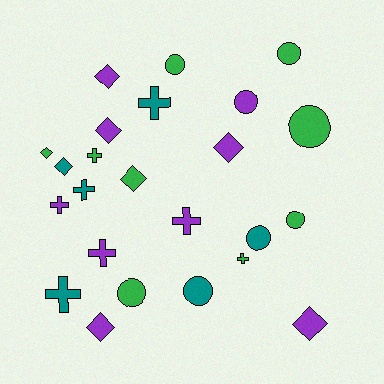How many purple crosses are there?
There are 3 purple crosses.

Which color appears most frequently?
Purple, with 9 objects.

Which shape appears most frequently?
Diamond, with 8 objects.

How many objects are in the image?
There are 24 objects.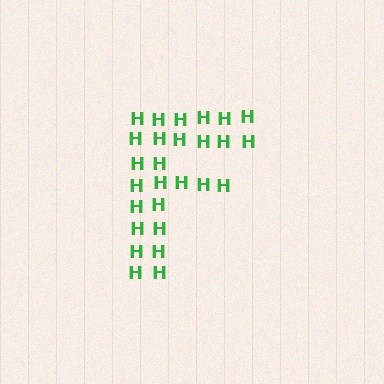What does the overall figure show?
The overall figure shows the letter F.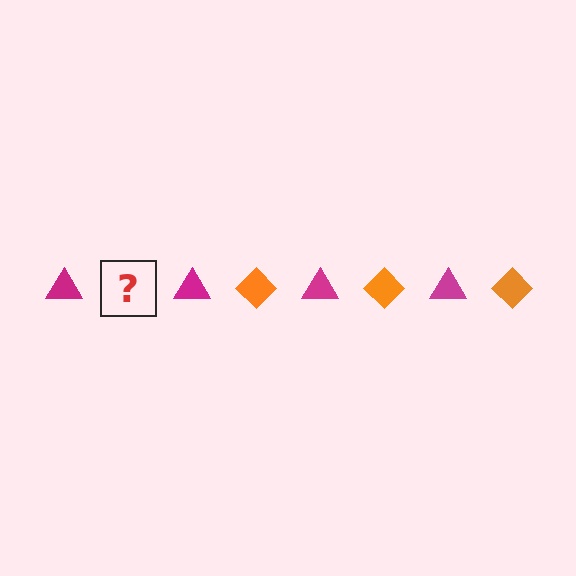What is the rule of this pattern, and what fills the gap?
The rule is that the pattern alternates between magenta triangle and orange diamond. The gap should be filled with an orange diamond.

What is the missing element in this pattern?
The missing element is an orange diamond.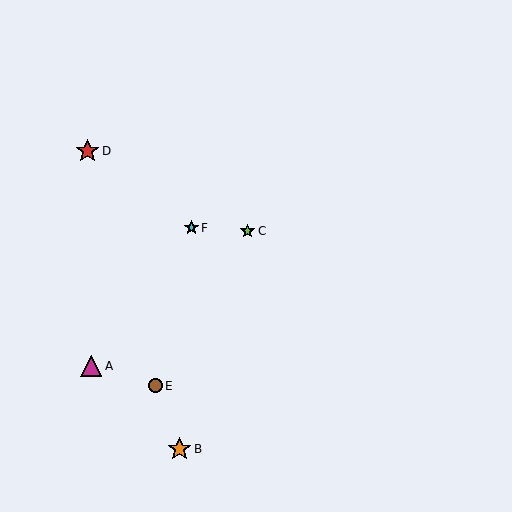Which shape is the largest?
The red star (labeled D) is the largest.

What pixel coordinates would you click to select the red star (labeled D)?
Click at (87, 151) to select the red star D.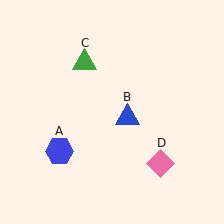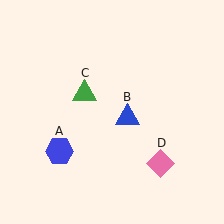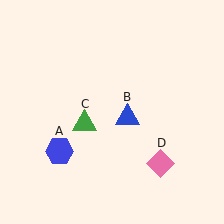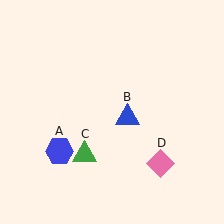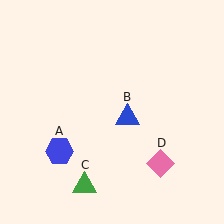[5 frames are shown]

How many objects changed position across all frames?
1 object changed position: green triangle (object C).